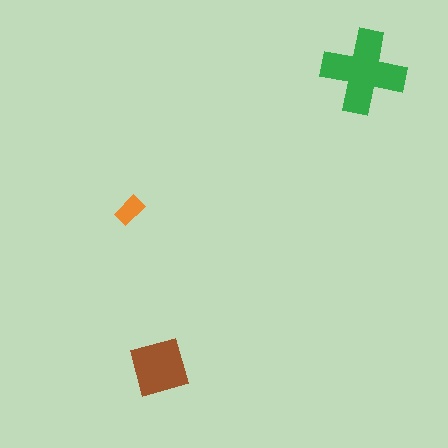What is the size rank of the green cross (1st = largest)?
1st.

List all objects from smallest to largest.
The orange rectangle, the brown square, the green cross.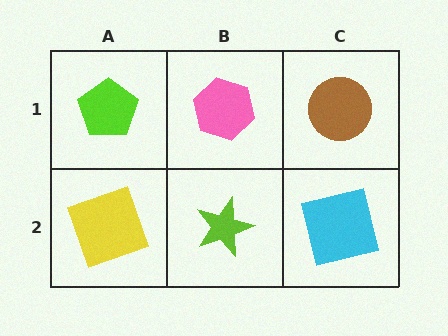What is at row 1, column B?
A pink hexagon.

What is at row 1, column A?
A lime pentagon.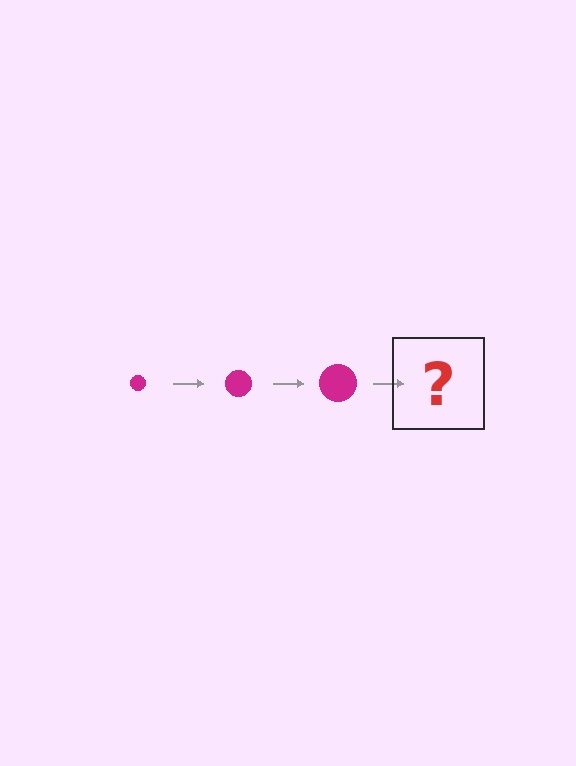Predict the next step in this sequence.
The next step is a magenta circle, larger than the previous one.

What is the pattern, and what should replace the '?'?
The pattern is that the circle gets progressively larger each step. The '?' should be a magenta circle, larger than the previous one.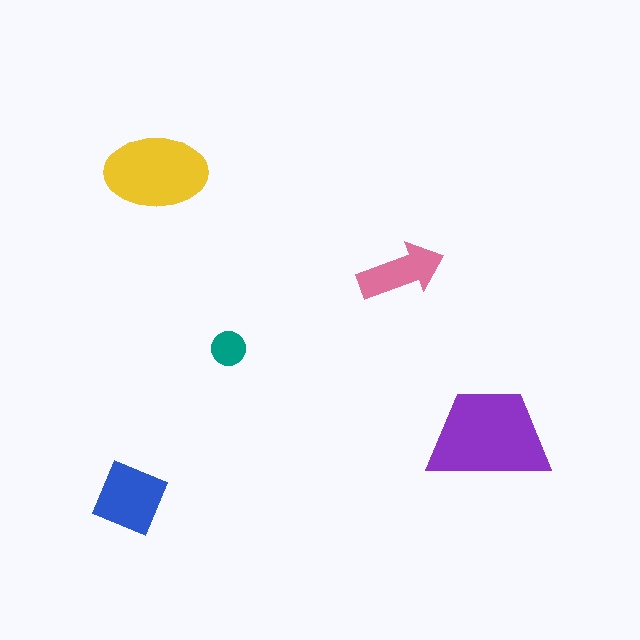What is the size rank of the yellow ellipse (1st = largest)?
2nd.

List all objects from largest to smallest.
The purple trapezoid, the yellow ellipse, the blue diamond, the pink arrow, the teal circle.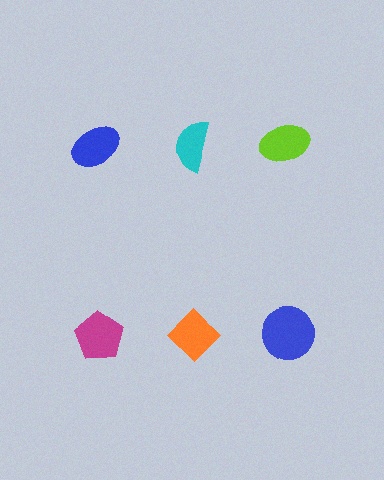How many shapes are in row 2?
3 shapes.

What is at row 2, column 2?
An orange diamond.